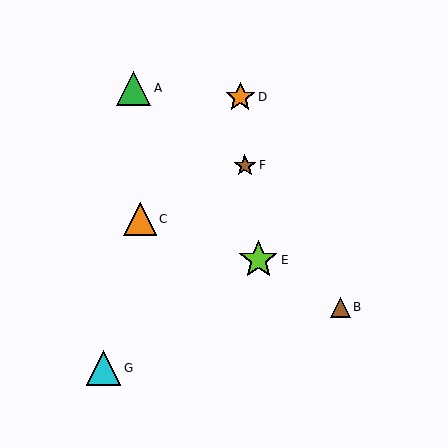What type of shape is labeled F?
Shape F is a brown star.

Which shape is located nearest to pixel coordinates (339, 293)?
The brown triangle (labeled B) at (340, 307) is nearest to that location.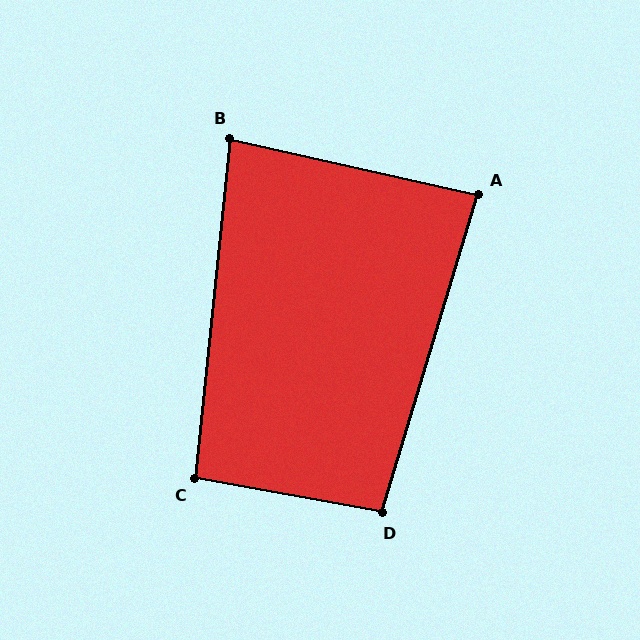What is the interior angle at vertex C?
Approximately 94 degrees (approximately right).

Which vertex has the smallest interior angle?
B, at approximately 83 degrees.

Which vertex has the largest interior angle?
D, at approximately 97 degrees.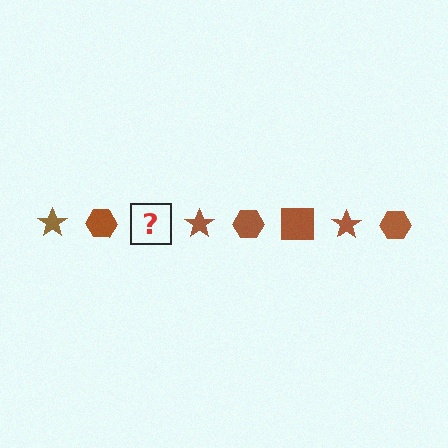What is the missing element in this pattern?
The missing element is a brown square.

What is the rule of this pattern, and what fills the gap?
The rule is that the pattern cycles through star, hexagon, square shapes in brown. The gap should be filled with a brown square.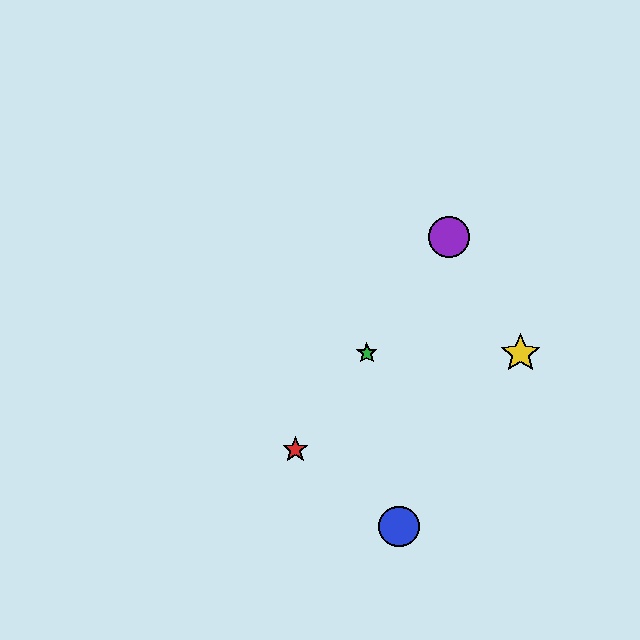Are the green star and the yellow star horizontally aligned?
Yes, both are at y≈353.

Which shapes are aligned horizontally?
The green star, the yellow star are aligned horizontally.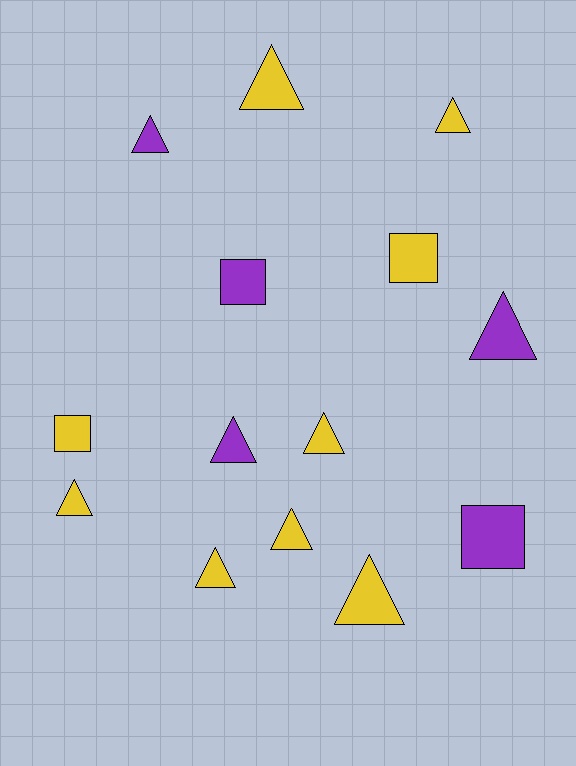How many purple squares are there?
There are 2 purple squares.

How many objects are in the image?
There are 14 objects.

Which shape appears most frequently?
Triangle, with 10 objects.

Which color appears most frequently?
Yellow, with 9 objects.